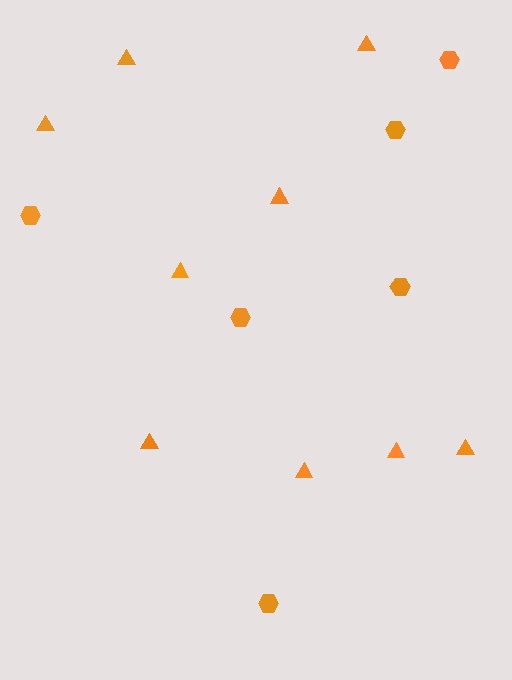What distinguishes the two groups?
There are 2 groups: one group of hexagons (6) and one group of triangles (9).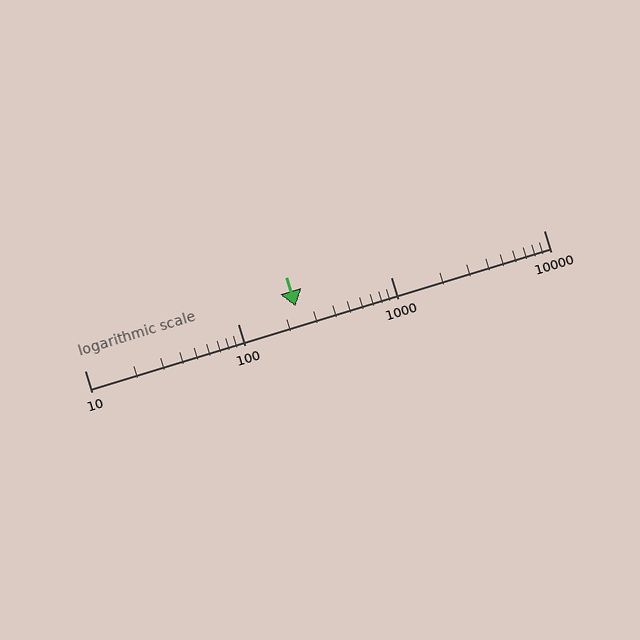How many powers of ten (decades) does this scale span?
The scale spans 3 decades, from 10 to 10000.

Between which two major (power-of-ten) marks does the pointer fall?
The pointer is between 100 and 1000.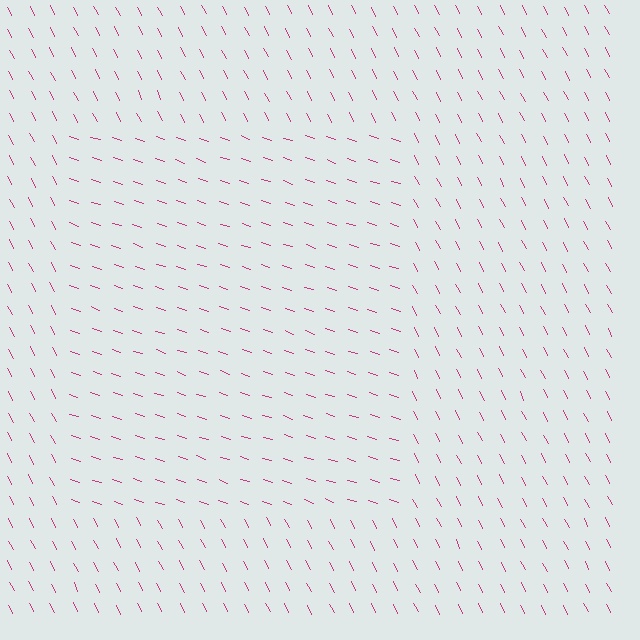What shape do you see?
I see a rectangle.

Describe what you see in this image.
The image is filled with small magenta line segments. A rectangle region in the image has lines oriented differently from the surrounding lines, creating a visible texture boundary.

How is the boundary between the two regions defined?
The boundary is defined purely by a change in line orientation (approximately 45 degrees difference). All lines are the same color and thickness.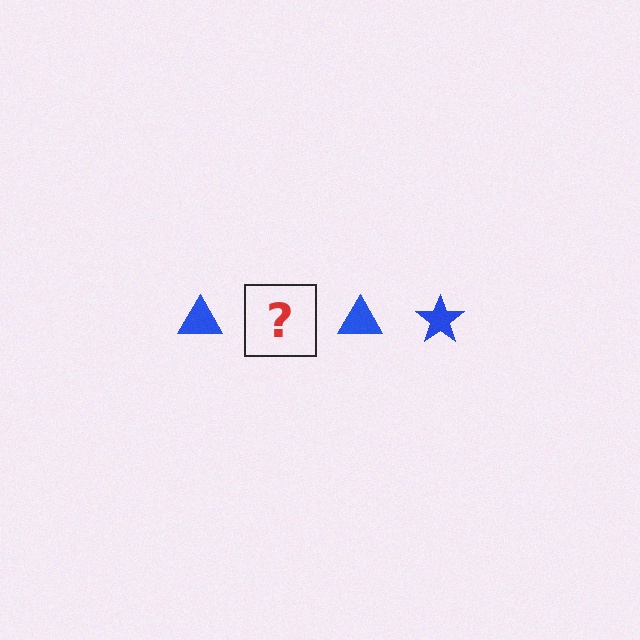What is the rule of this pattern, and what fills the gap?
The rule is that the pattern cycles through triangle, star shapes in blue. The gap should be filled with a blue star.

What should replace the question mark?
The question mark should be replaced with a blue star.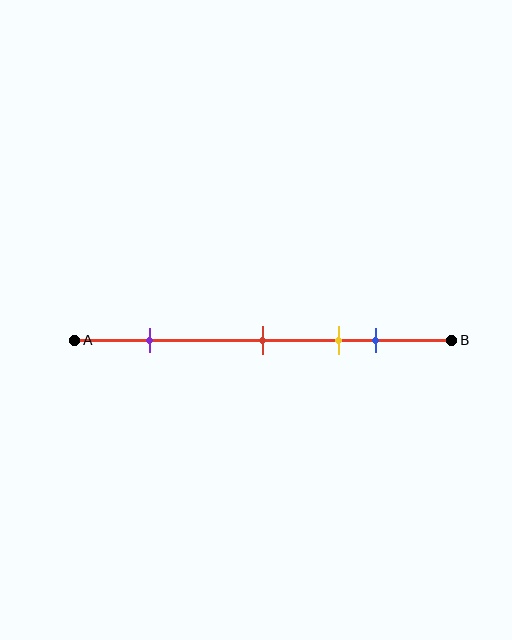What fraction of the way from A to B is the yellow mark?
The yellow mark is approximately 70% (0.7) of the way from A to B.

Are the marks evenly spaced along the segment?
No, the marks are not evenly spaced.